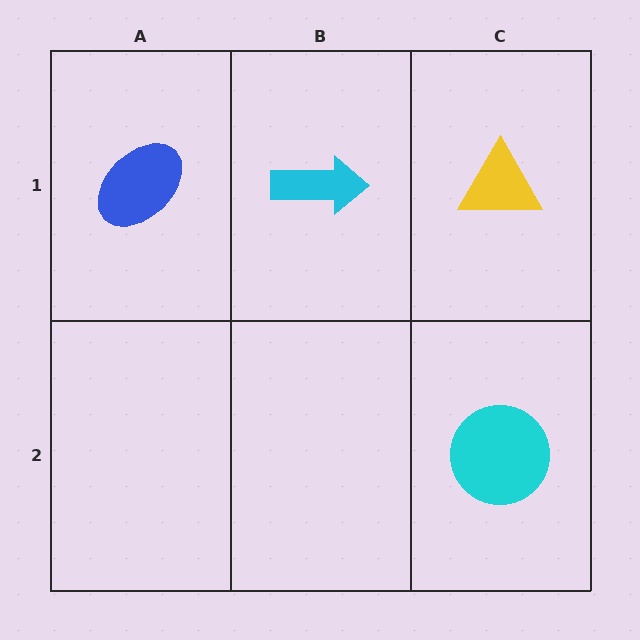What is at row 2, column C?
A cyan circle.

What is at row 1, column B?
A cyan arrow.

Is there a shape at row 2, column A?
No, that cell is empty.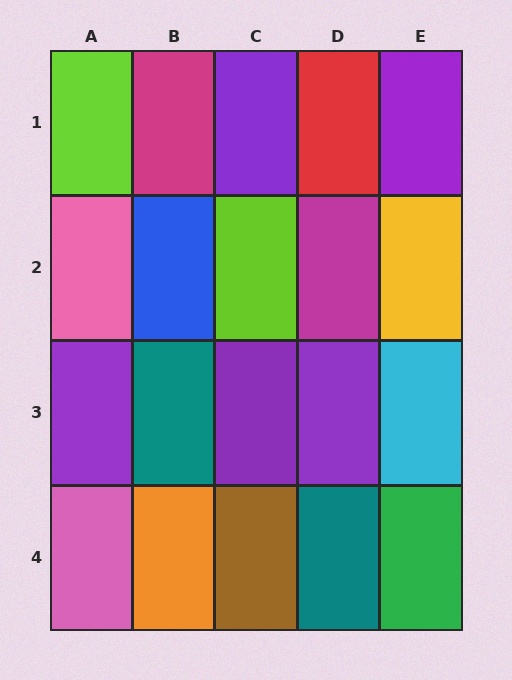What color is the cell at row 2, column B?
Blue.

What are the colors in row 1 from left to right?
Lime, magenta, purple, red, purple.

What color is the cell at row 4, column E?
Green.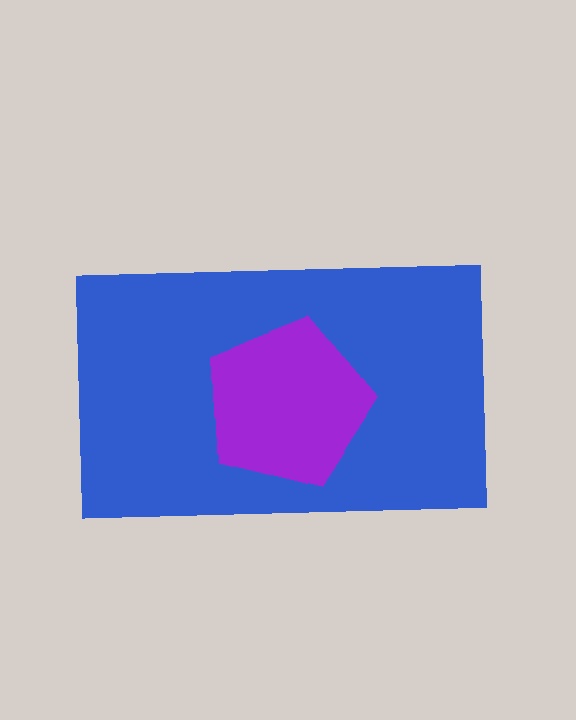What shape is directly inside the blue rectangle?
The purple pentagon.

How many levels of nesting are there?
2.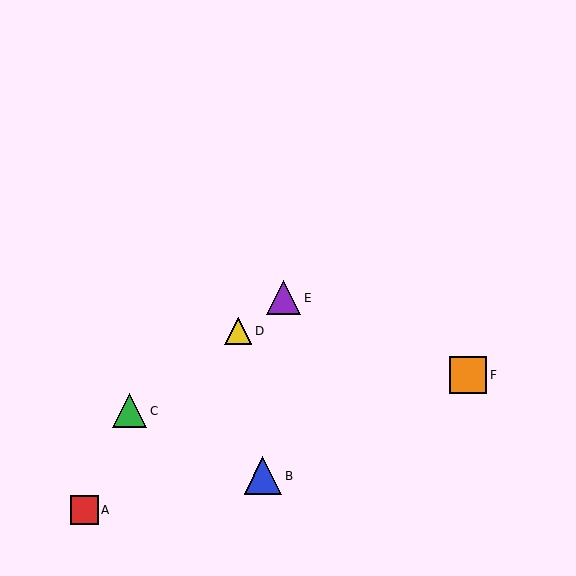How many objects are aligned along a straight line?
3 objects (C, D, E) are aligned along a straight line.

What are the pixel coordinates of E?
Object E is at (283, 298).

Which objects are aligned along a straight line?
Objects C, D, E are aligned along a straight line.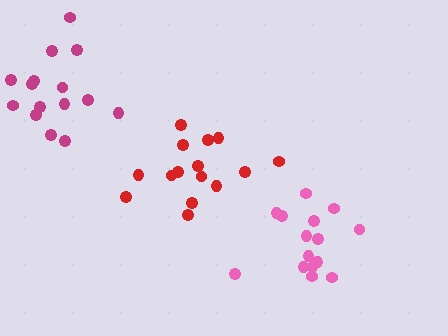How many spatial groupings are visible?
There are 3 spatial groupings.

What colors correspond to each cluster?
The clusters are colored: magenta, red, pink.